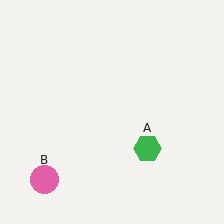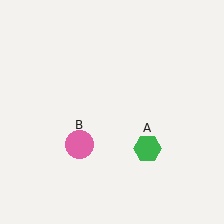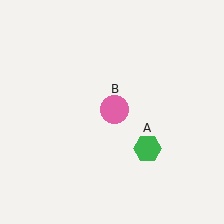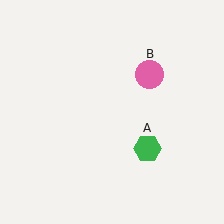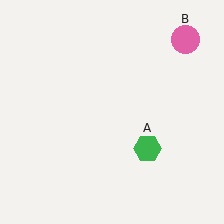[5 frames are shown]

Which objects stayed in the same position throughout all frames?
Green hexagon (object A) remained stationary.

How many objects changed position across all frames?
1 object changed position: pink circle (object B).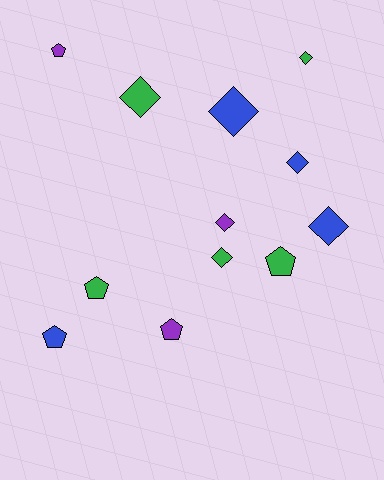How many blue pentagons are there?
There is 1 blue pentagon.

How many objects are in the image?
There are 12 objects.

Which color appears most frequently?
Green, with 5 objects.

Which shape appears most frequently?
Diamond, with 7 objects.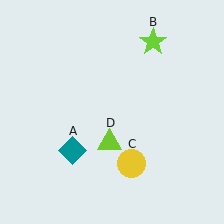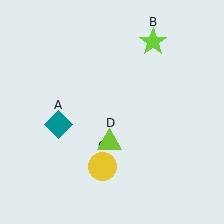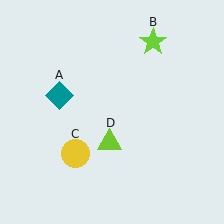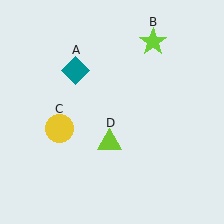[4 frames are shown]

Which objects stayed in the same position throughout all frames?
Lime star (object B) and lime triangle (object D) remained stationary.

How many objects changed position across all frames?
2 objects changed position: teal diamond (object A), yellow circle (object C).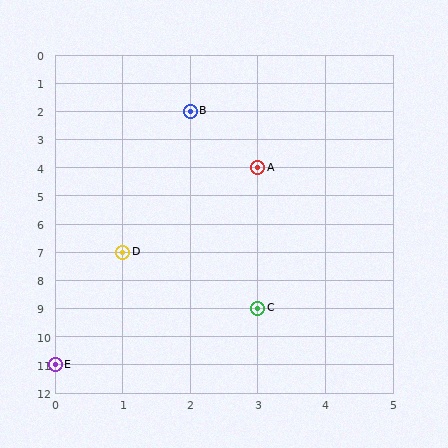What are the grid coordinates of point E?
Point E is at grid coordinates (0, 11).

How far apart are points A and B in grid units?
Points A and B are 1 column and 2 rows apart (about 2.2 grid units diagonally).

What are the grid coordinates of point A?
Point A is at grid coordinates (3, 4).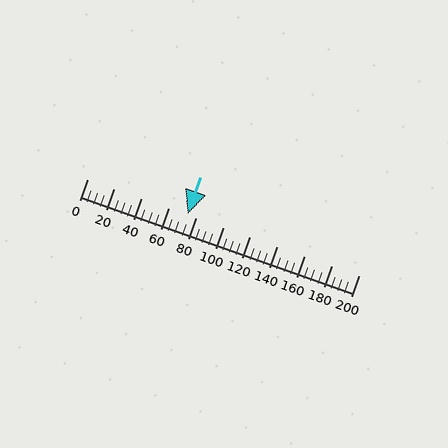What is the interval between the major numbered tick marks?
The major tick marks are spaced 20 units apart.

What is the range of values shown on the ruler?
The ruler shows values from 0 to 200.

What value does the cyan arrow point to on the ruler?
The cyan arrow points to approximately 74.